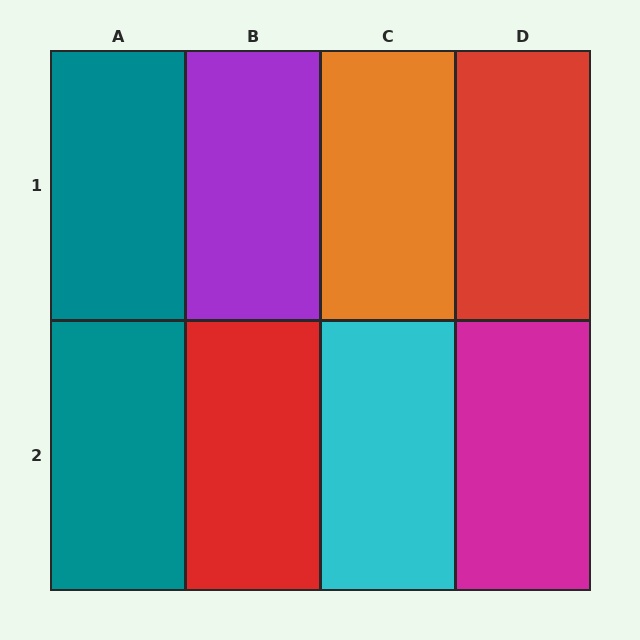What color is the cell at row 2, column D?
Magenta.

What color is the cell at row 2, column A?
Teal.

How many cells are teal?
2 cells are teal.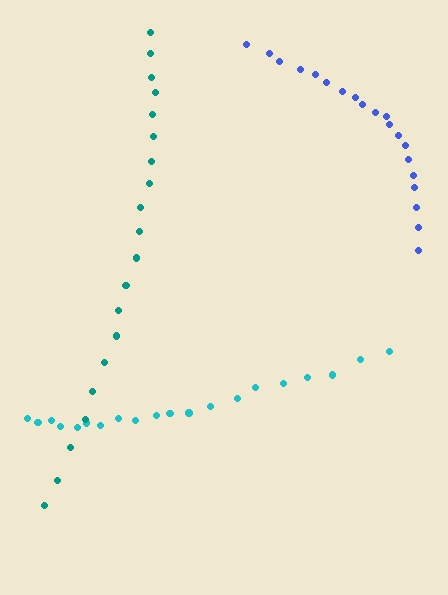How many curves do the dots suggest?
There are 3 distinct paths.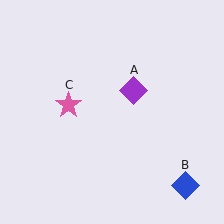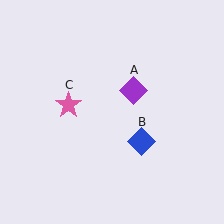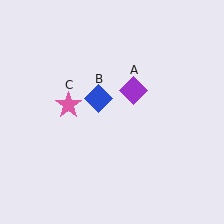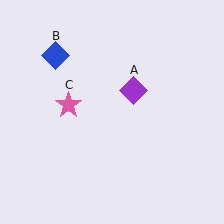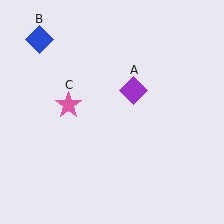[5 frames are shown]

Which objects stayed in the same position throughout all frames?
Purple diamond (object A) and pink star (object C) remained stationary.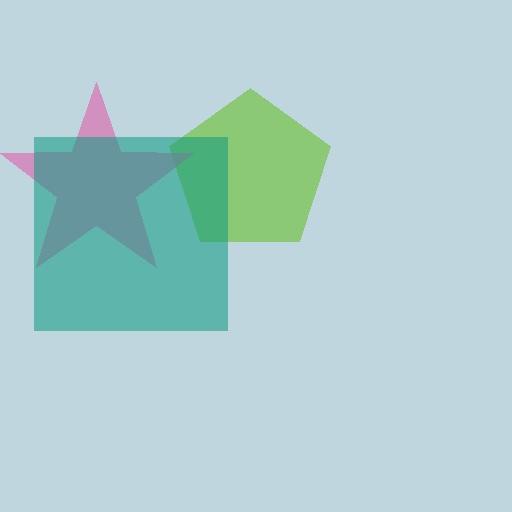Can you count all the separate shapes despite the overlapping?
Yes, there are 3 separate shapes.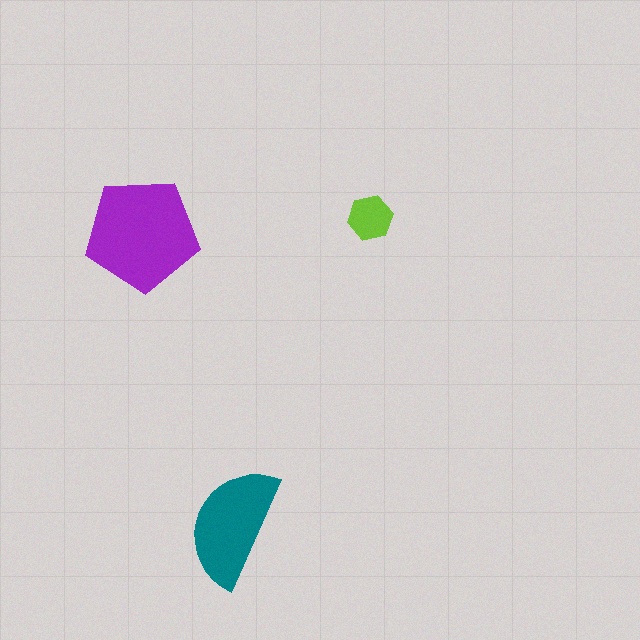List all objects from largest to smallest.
The purple pentagon, the teal semicircle, the lime hexagon.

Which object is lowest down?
The teal semicircle is bottommost.